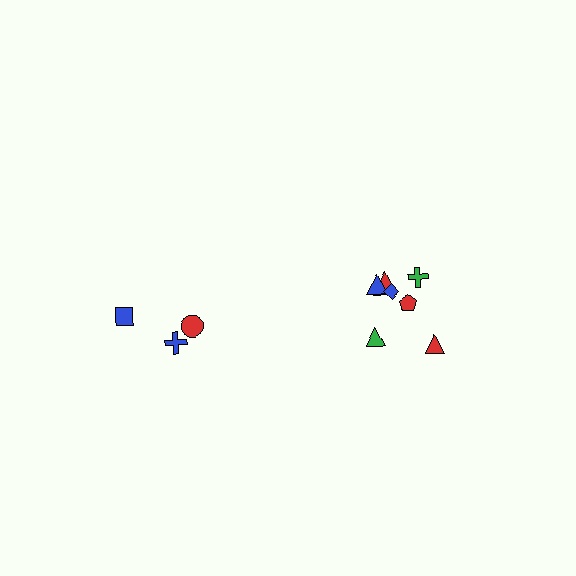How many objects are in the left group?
There are 3 objects.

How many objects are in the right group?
There are 7 objects.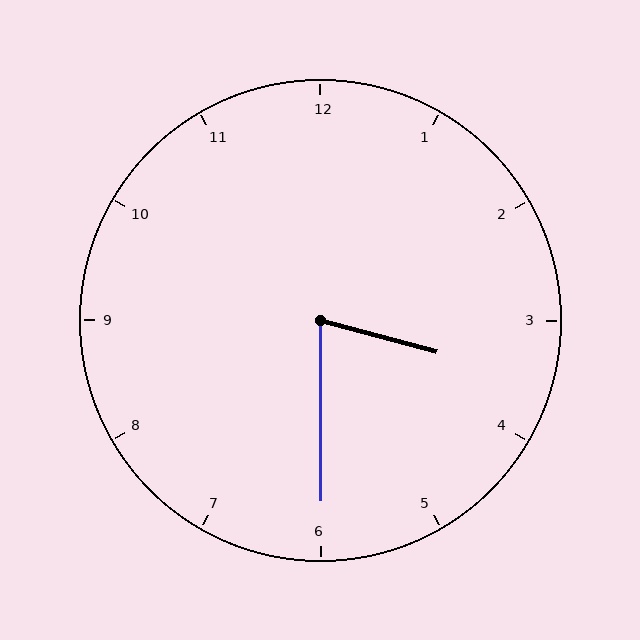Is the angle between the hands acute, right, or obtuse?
It is acute.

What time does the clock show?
3:30.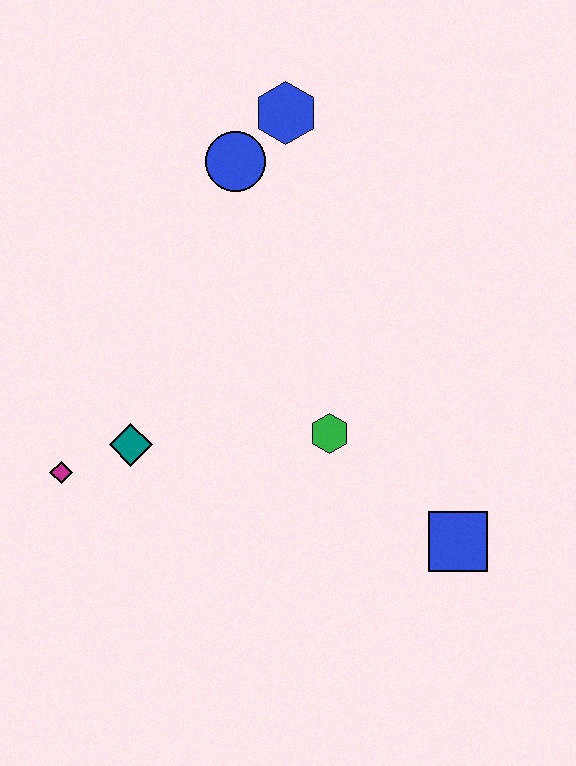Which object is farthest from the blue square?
The blue hexagon is farthest from the blue square.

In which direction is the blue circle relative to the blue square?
The blue circle is above the blue square.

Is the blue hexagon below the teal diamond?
No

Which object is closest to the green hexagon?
The blue square is closest to the green hexagon.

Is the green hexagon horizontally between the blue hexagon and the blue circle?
No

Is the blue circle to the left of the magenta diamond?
No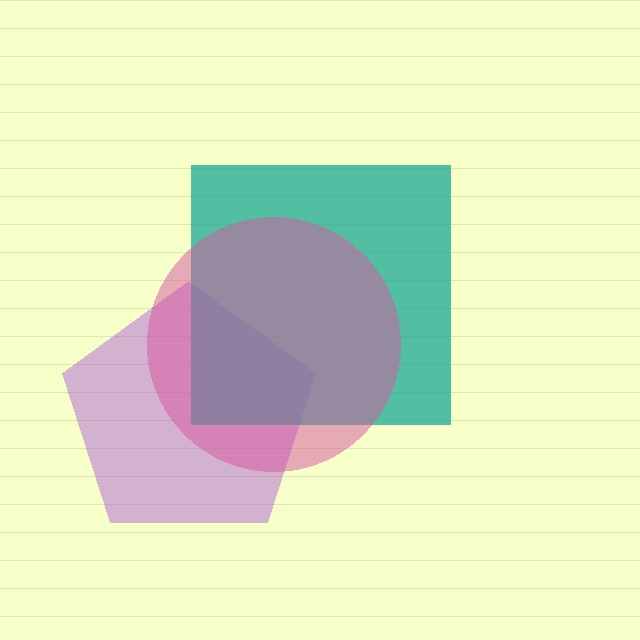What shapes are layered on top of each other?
The layered shapes are: a purple pentagon, a teal square, a pink circle.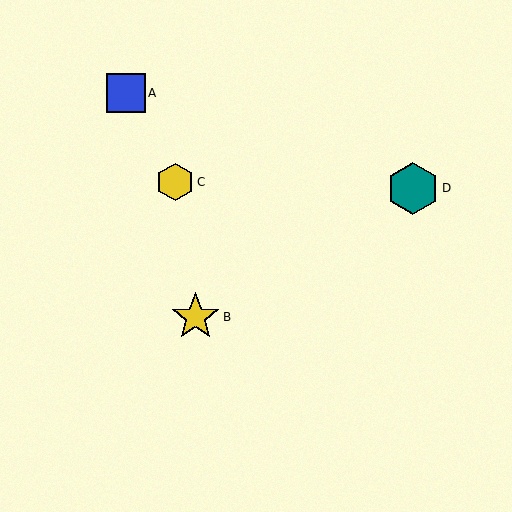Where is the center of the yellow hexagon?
The center of the yellow hexagon is at (175, 182).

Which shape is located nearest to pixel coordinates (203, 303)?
The yellow star (labeled B) at (196, 317) is nearest to that location.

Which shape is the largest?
The teal hexagon (labeled D) is the largest.